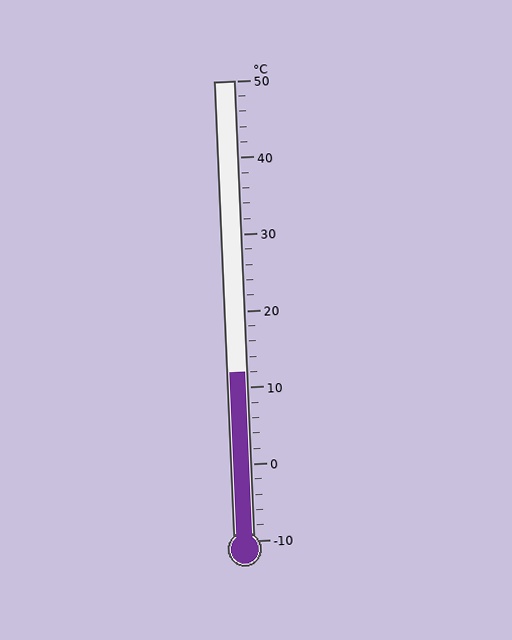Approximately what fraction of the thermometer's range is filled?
The thermometer is filled to approximately 35% of its range.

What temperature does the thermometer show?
The thermometer shows approximately 12°C.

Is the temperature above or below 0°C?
The temperature is above 0°C.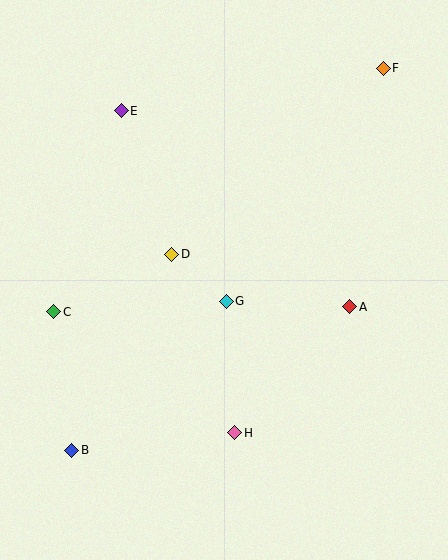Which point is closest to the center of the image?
Point G at (226, 301) is closest to the center.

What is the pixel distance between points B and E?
The distance between B and E is 343 pixels.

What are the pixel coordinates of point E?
Point E is at (121, 111).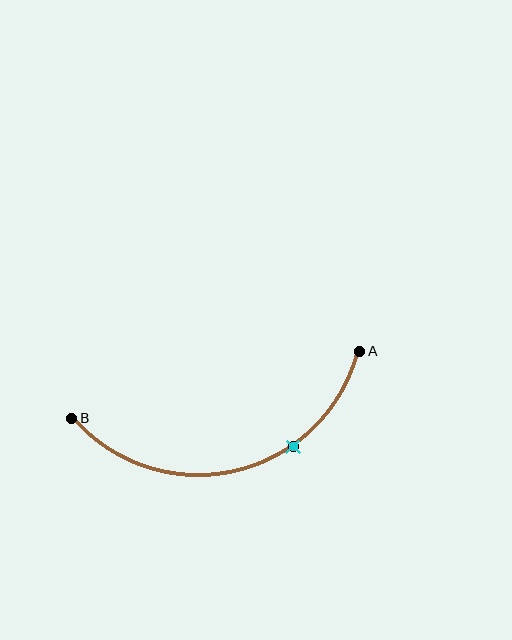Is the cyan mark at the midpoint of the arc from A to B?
No. The cyan mark lies on the arc but is closer to endpoint A. The arc midpoint would be at the point on the curve equidistant along the arc from both A and B.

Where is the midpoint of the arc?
The arc midpoint is the point on the curve farthest from the straight line joining A and B. It sits below that line.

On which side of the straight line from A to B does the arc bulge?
The arc bulges below the straight line connecting A and B.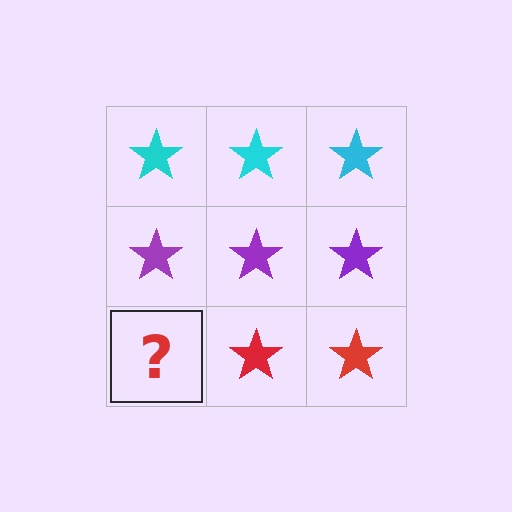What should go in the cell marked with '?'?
The missing cell should contain a red star.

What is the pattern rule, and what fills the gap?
The rule is that each row has a consistent color. The gap should be filled with a red star.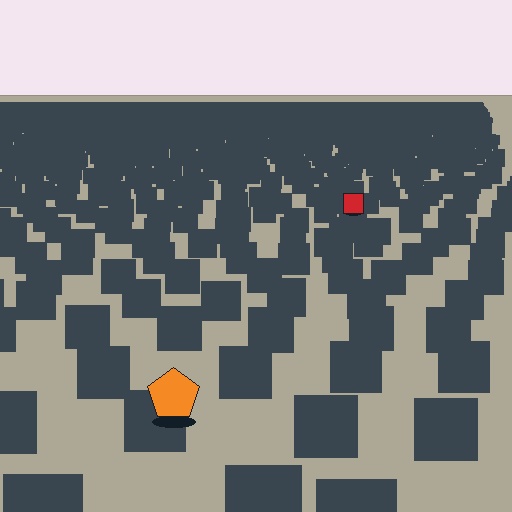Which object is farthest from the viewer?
The red square is farthest from the viewer. It appears smaller and the ground texture around it is denser.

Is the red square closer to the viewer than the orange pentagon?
No. The orange pentagon is closer — you can tell from the texture gradient: the ground texture is coarser near it.